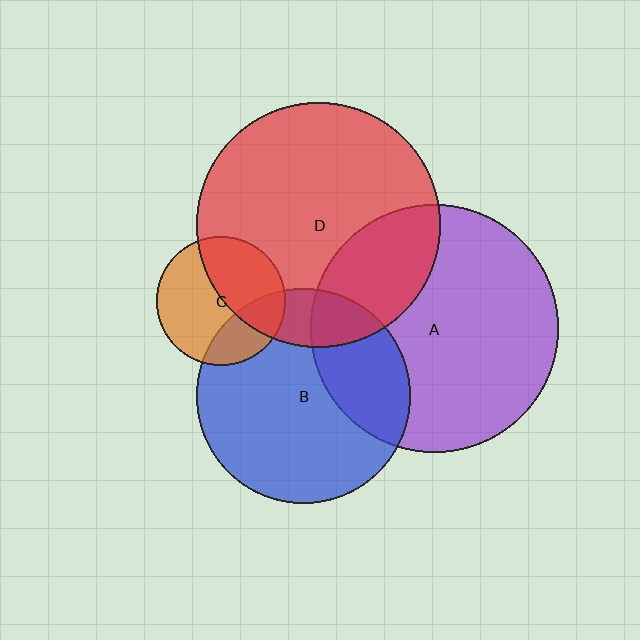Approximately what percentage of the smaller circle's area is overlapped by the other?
Approximately 25%.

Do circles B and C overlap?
Yes.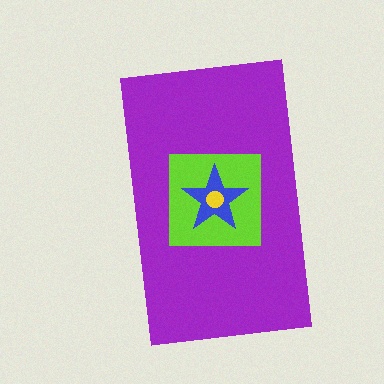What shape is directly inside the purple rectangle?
The lime square.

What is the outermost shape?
The purple rectangle.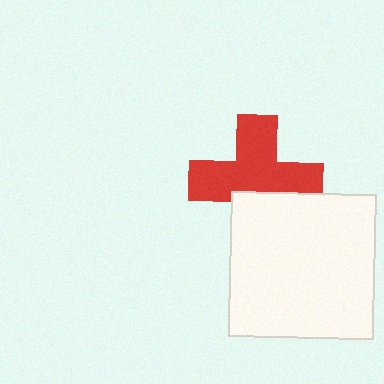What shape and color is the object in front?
The object in front is a white square.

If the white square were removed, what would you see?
You would see the complete red cross.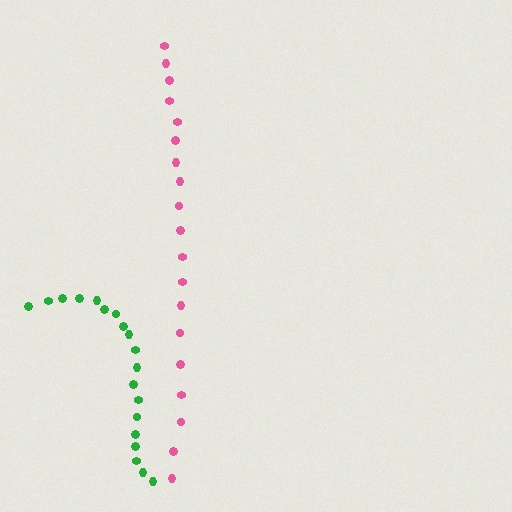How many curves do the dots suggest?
There are 2 distinct paths.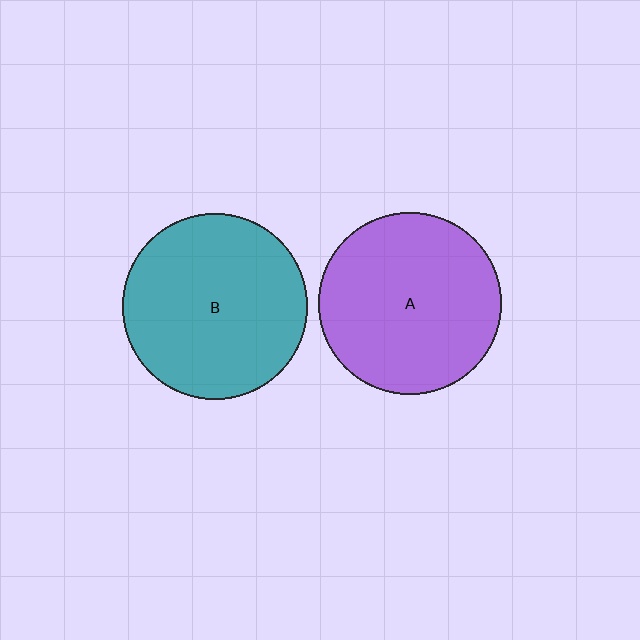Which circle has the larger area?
Circle B (teal).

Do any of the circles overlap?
No, none of the circles overlap.